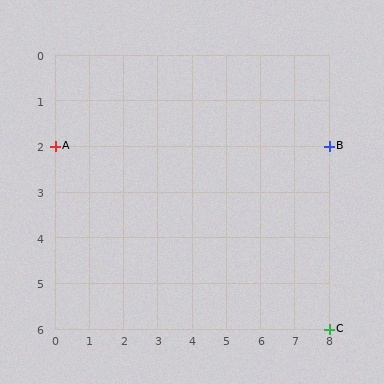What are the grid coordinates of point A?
Point A is at grid coordinates (0, 2).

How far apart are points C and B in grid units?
Points C and B are 4 rows apart.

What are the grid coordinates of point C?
Point C is at grid coordinates (8, 6).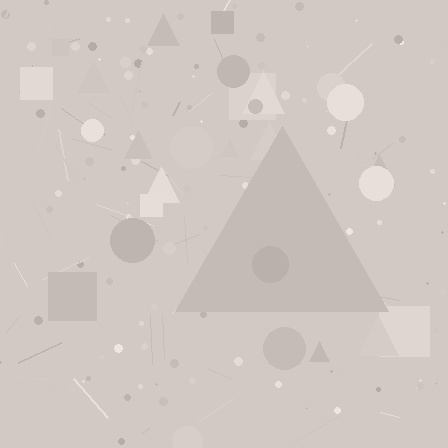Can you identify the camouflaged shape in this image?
The camouflaged shape is a triangle.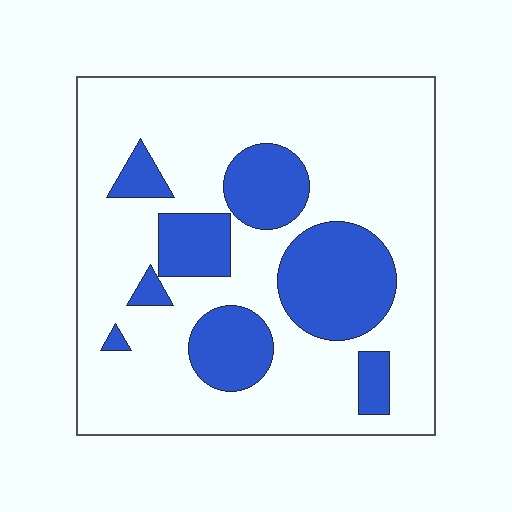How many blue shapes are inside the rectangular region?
8.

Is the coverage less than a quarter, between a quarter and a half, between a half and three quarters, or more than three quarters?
Between a quarter and a half.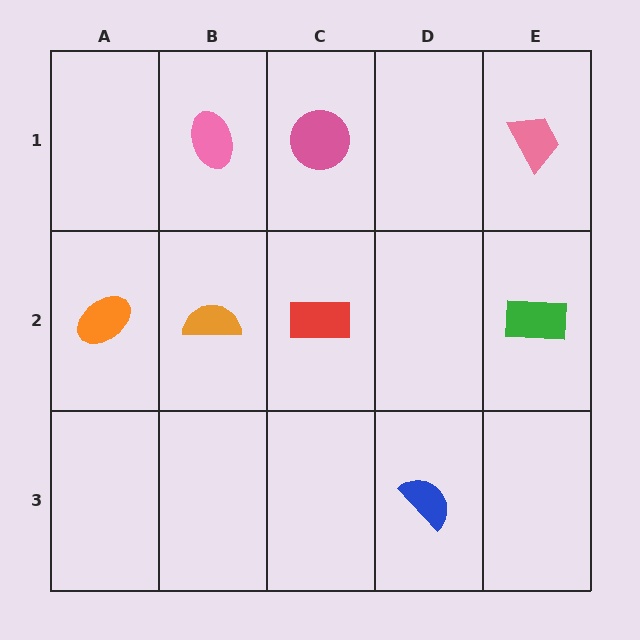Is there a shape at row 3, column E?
No, that cell is empty.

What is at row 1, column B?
A pink ellipse.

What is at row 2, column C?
A red rectangle.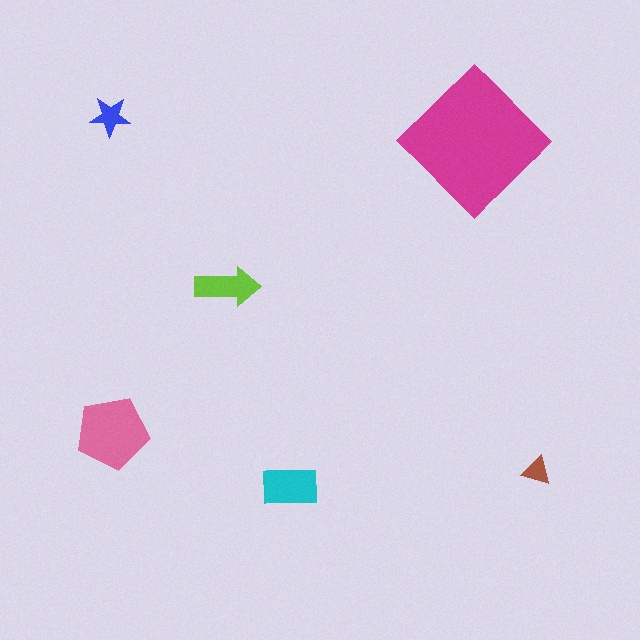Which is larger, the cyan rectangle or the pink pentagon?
The pink pentagon.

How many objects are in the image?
There are 6 objects in the image.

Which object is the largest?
The magenta diamond.